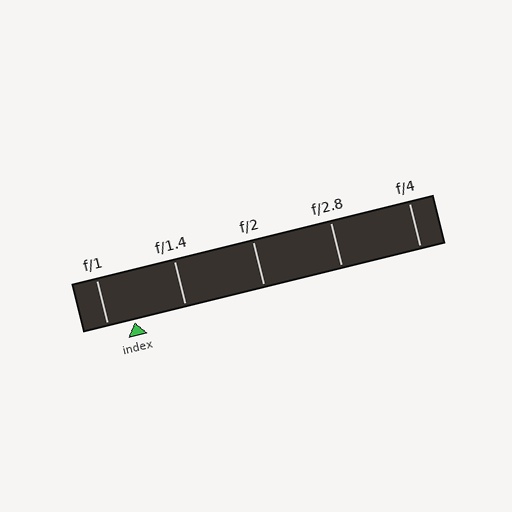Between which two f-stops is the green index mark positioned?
The index mark is between f/1 and f/1.4.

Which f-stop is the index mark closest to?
The index mark is closest to f/1.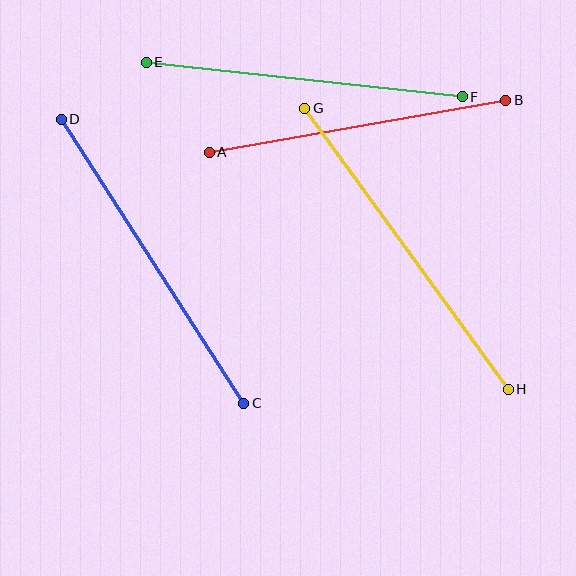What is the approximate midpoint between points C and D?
The midpoint is at approximately (153, 261) pixels.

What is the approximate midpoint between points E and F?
The midpoint is at approximately (304, 80) pixels.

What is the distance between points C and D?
The distance is approximately 337 pixels.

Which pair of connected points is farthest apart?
Points G and H are farthest apart.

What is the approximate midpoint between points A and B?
The midpoint is at approximately (358, 126) pixels.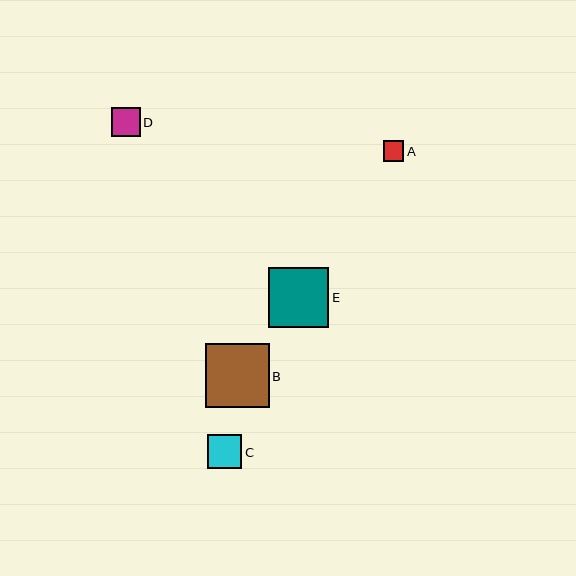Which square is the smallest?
Square A is the smallest with a size of approximately 21 pixels.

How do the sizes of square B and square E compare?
Square B and square E are approximately the same size.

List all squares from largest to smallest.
From largest to smallest: B, E, C, D, A.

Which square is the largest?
Square B is the largest with a size of approximately 64 pixels.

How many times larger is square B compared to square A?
Square B is approximately 3.1 times the size of square A.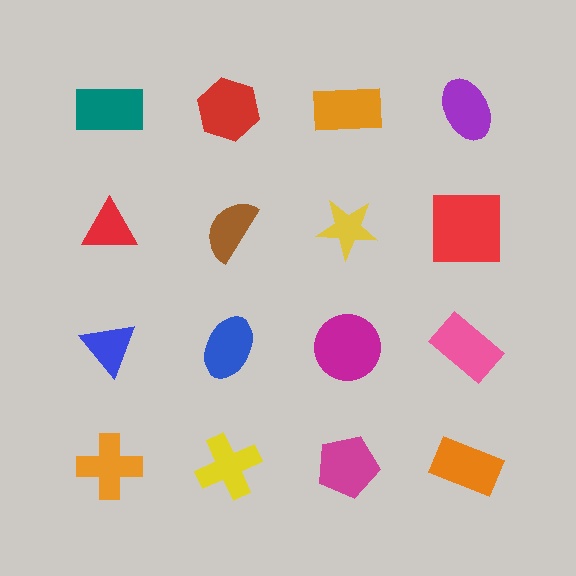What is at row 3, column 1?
A blue triangle.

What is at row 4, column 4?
An orange rectangle.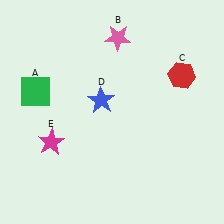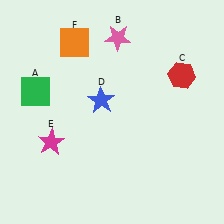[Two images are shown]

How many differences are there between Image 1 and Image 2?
There is 1 difference between the two images.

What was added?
An orange square (F) was added in Image 2.